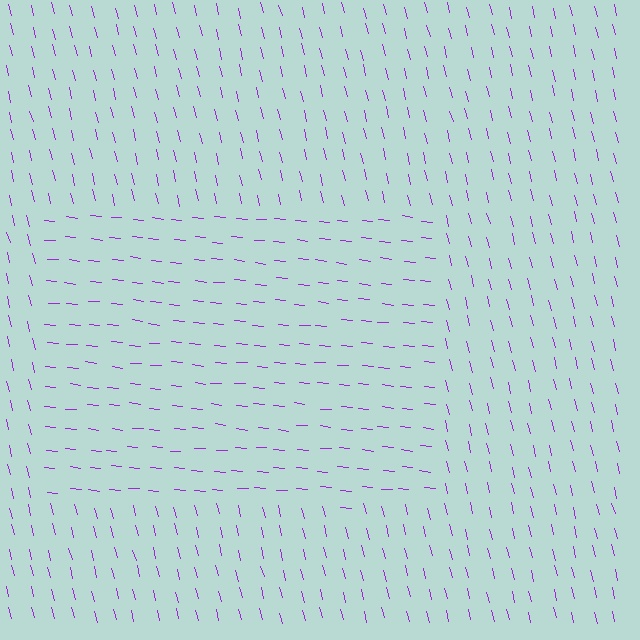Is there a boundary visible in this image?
Yes, there is a texture boundary formed by a change in line orientation.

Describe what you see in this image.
The image is filled with small purple line segments. A rectangle region in the image has lines oriented differently from the surrounding lines, creating a visible texture boundary.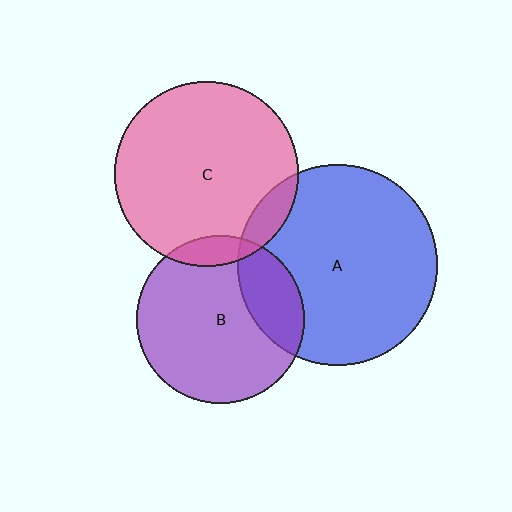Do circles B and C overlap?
Yes.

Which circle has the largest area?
Circle A (blue).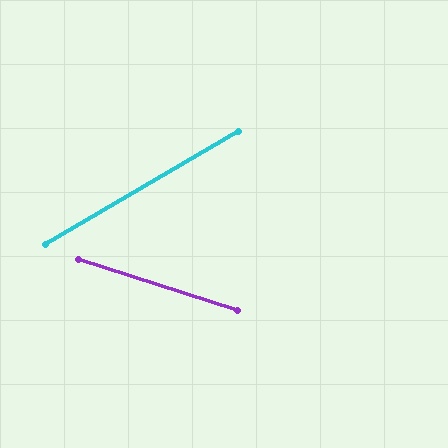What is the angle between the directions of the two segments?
Approximately 48 degrees.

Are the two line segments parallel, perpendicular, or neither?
Neither parallel nor perpendicular — they differ by about 48°.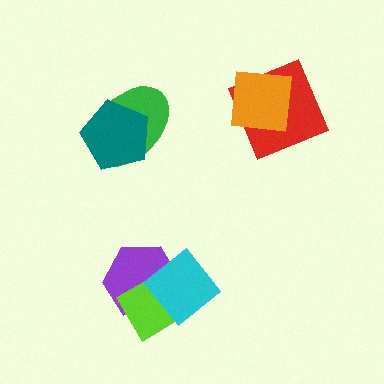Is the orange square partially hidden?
No, no other shape covers it.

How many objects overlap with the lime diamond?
2 objects overlap with the lime diamond.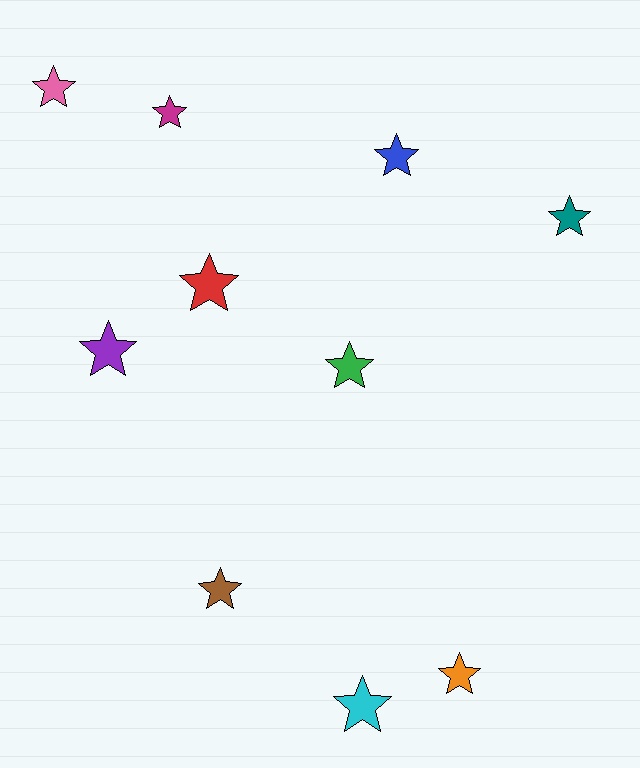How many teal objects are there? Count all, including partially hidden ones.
There is 1 teal object.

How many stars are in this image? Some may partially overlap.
There are 10 stars.